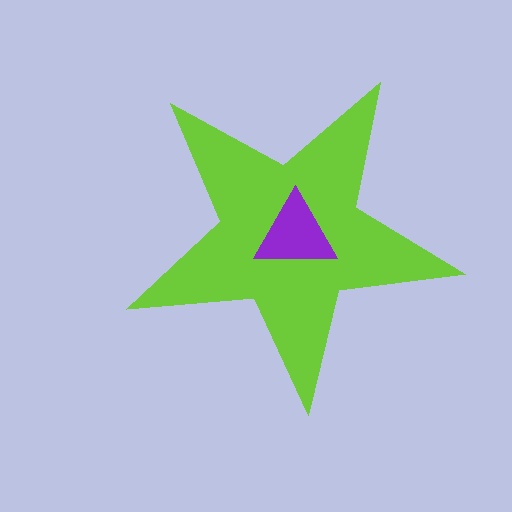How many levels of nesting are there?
2.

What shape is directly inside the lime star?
The purple triangle.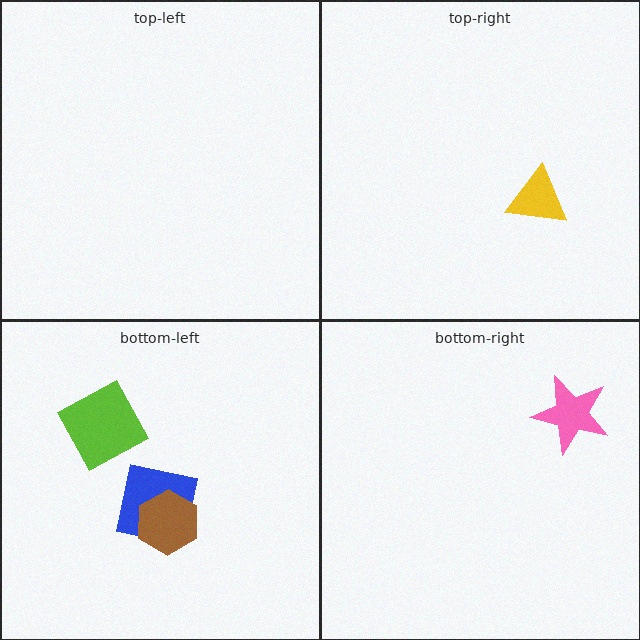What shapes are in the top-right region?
The yellow triangle.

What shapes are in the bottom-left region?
The blue square, the lime square, the brown hexagon.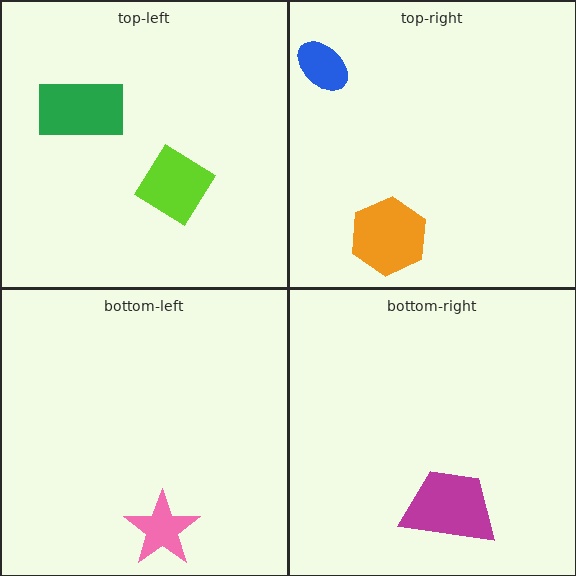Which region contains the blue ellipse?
The top-right region.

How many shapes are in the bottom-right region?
1.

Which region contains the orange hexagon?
The top-right region.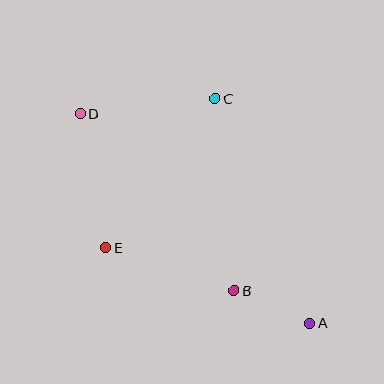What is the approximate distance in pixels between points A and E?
The distance between A and E is approximately 218 pixels.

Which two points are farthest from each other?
Points A and D are farthest from each other.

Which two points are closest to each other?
Points A and B are closest to each other.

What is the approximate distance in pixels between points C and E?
The distance between C and E is approximately 184 pixels.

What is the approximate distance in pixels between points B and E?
The distance between B and E is approximately 136 pixels.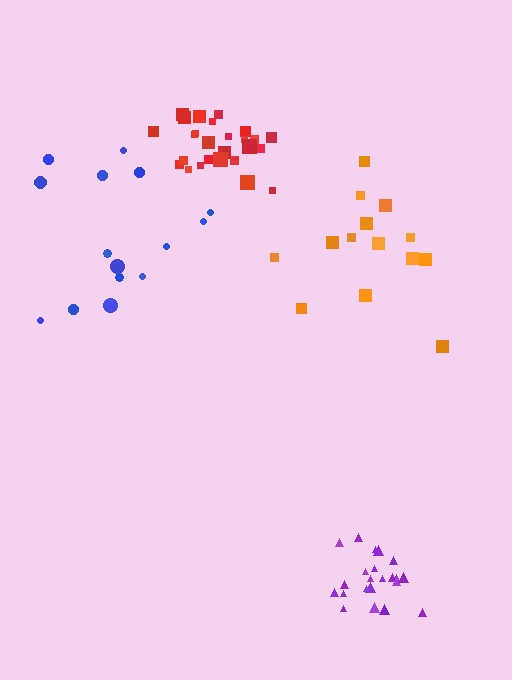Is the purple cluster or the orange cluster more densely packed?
Purple.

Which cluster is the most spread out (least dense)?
Blue.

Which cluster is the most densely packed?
Purple.